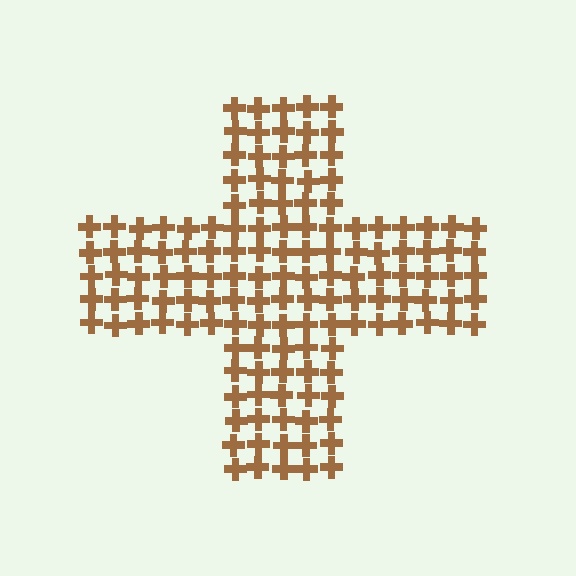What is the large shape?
The large shape is a cross.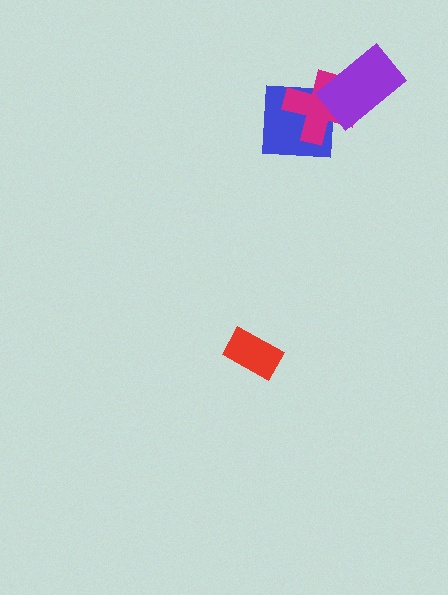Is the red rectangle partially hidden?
No, no other shape covers it.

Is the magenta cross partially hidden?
Yes, it is partially covered by another shape.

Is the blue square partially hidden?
Yes, it is partially covered by another shape.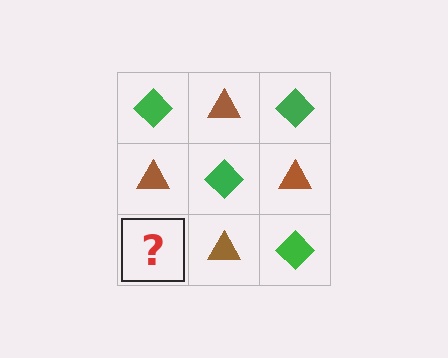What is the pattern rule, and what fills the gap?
The rule is that it alternates green diamond and brown triangle in a checkerboard pattern. The gap should be filled with a green diamond.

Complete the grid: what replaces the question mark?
The question mark should be replaced with a green diamond.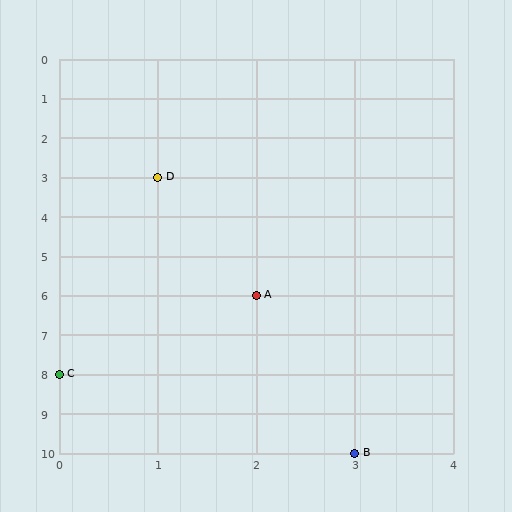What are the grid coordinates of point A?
Point A is at grid coordinates (2, 6).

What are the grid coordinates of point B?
Point B is at grid coordinates (3, 10).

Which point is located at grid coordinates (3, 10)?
Point B is at (3, 10).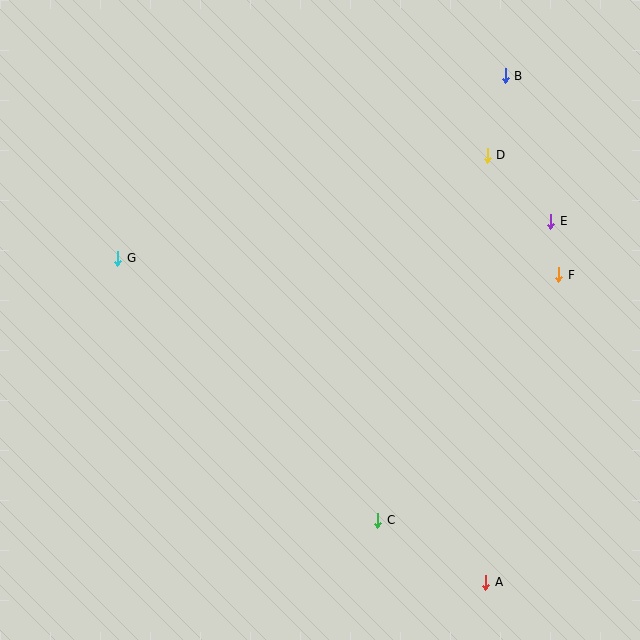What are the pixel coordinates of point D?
Point D is at (487, 155).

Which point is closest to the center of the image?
Point C at (378, 520) is closest to the center.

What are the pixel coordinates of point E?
Point E is at (551, 221).